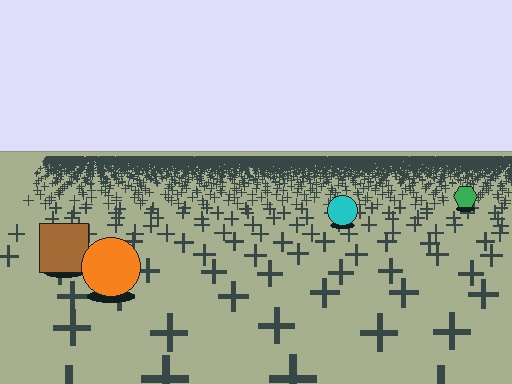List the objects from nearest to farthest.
From nearest to farthest: the orange circle, the brown square, the cyan circle, the green hexagon.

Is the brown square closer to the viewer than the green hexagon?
Yes. The brown square is closer — you can tell from the texture gradient: the ground texture is coarser near it.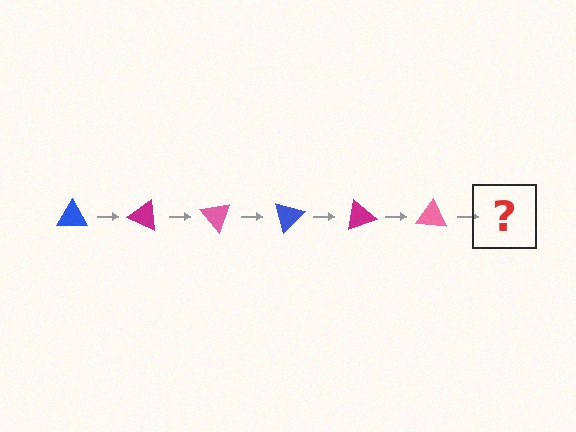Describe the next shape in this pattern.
It should be a blue triangle, rotated 150 degrees from the start.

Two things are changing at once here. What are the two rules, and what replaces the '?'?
The two rules are that it rotates 25 degrees each step and the color cycles through blue, magenta, and pink. The '?' should be a blue triangle, rotated 150 degrees from the start.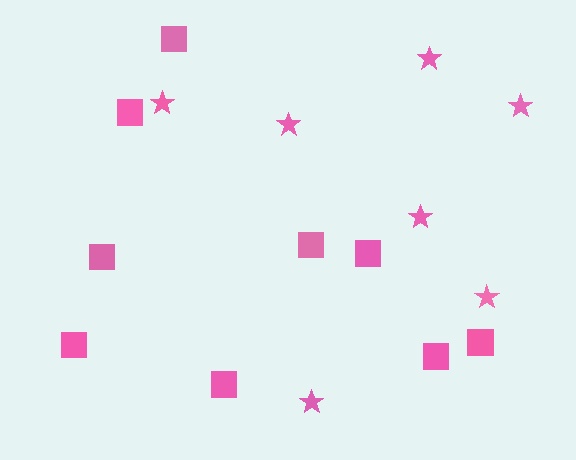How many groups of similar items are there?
There are 2 groups: one group of squares (9) and one group of stars (7).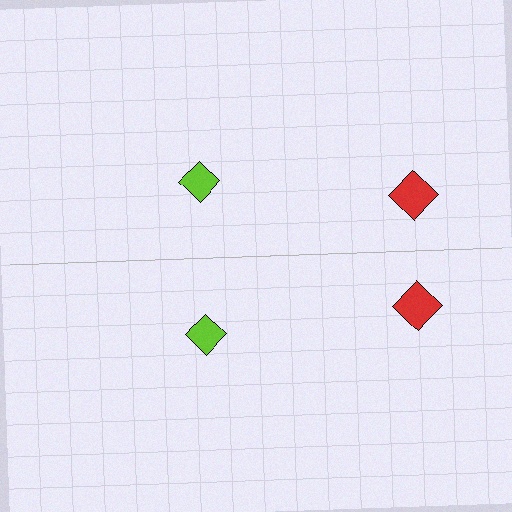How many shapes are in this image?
There are 4 shapes in this image.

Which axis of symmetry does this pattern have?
The pattern has a horizontal axis of symmetry running through the center of the image.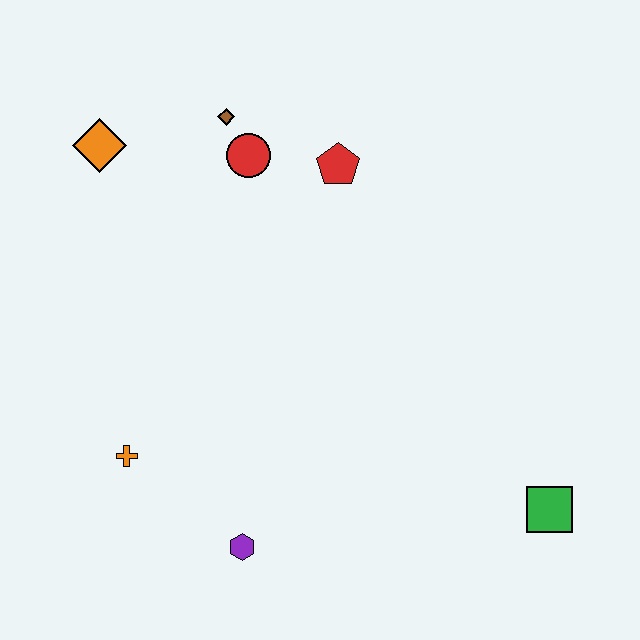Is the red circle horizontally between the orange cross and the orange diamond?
No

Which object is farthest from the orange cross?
The green square is farthest from the orange cross.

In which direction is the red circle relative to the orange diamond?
The red circle is to the right of the orange diamond.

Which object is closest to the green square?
The purple hexagon is closest to the green square.